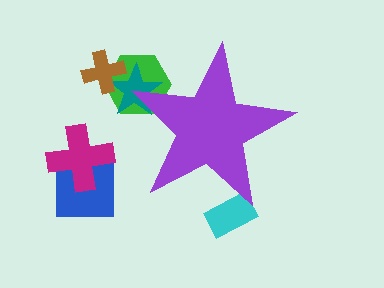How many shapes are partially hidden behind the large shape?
3 shapes are partially hidden.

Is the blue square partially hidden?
No, the blue square is fully visible.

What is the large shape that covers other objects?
A purple star.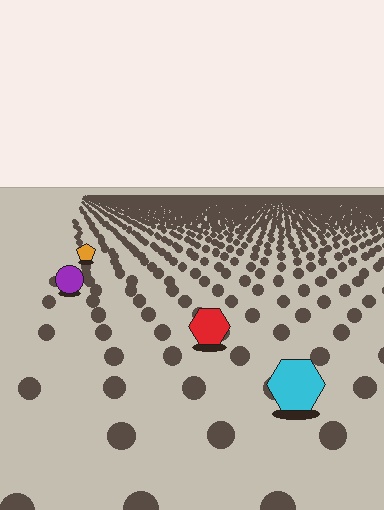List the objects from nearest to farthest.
From nearest to farthest: the cyan hexagon, the red hexagon, the purple circle, the orange pentagon.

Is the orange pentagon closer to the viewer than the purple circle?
No. The purple circle is closer — you can tell from the texture gradient: the ground texture is coarser near it.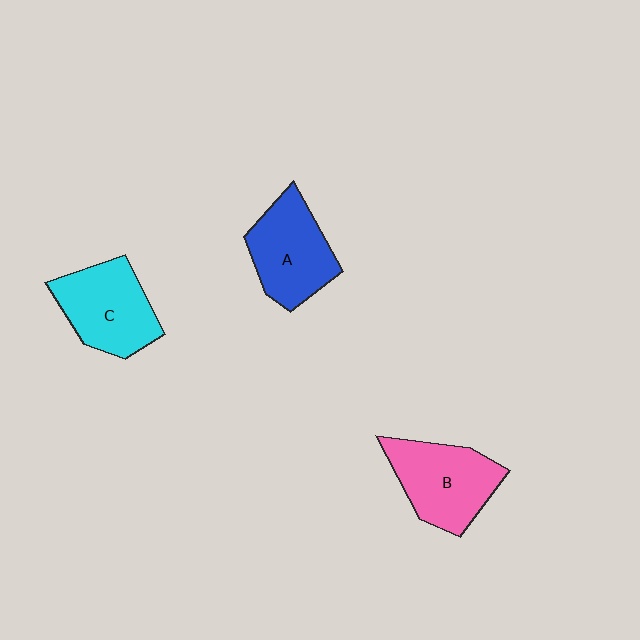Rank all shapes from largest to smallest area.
From largest to smallest: B (pink), C (cyan), A (blue).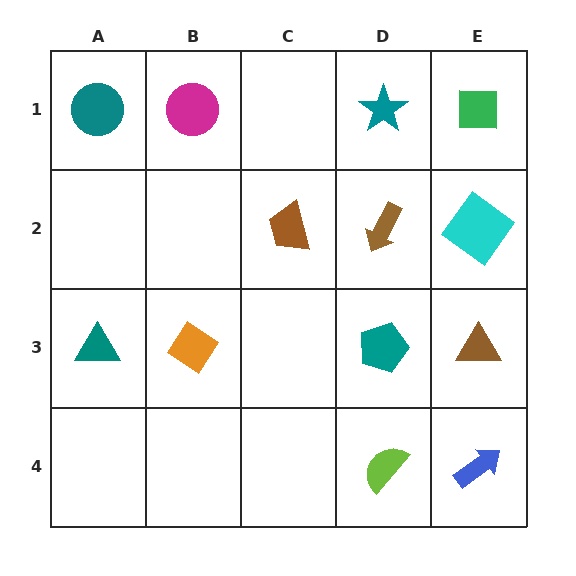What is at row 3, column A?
A teal triangle.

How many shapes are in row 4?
2 shapes.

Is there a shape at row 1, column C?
No, that cell is empty.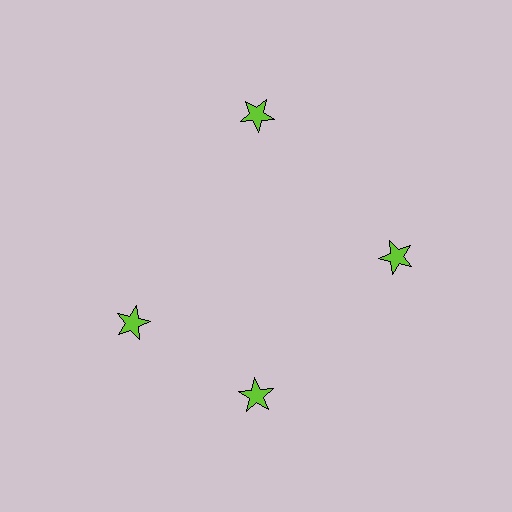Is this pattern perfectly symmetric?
No. The 4 lime stars are arranged in a ring, but one element near the 9 o'clock position is rotated out of alignment along the ring, breaking the 4-fold rotational symmetry.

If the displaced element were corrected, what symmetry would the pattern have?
It would have 4-fold rotational symmetry — the pattern would map onto itself every 90 degrees.